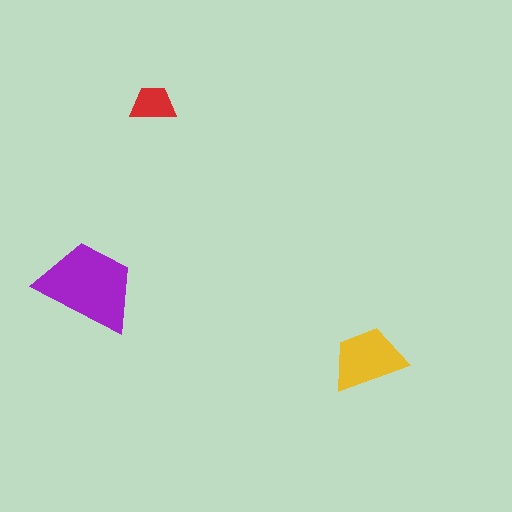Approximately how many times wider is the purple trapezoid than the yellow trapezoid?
About 1.5 times wider.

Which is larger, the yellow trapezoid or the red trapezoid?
The yellow one.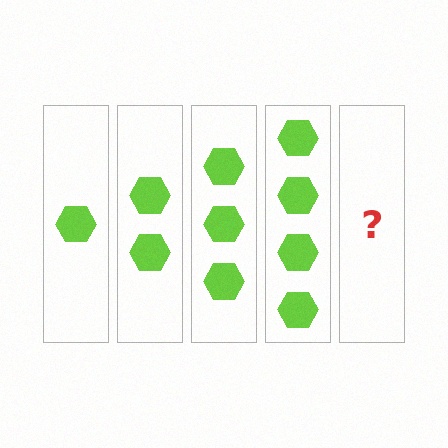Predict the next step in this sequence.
The next step is 5 hexagons.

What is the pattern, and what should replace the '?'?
The pattern is that each step adds one more hexagon. The '?' should be 5 hexagons.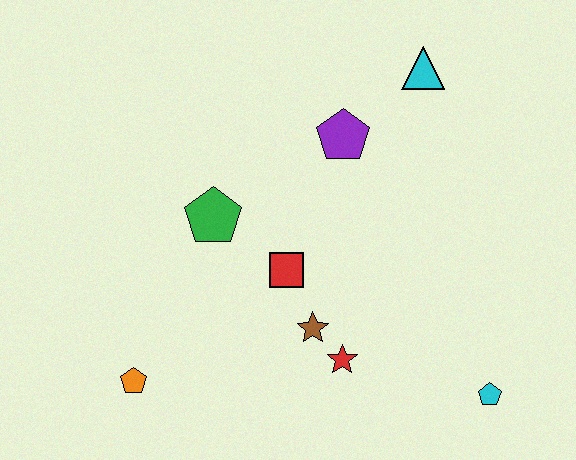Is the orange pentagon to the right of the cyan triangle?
No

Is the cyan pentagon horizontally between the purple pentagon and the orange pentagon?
No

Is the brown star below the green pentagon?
Yes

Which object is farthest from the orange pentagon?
The cyan triangle is farthest from the orange pentagon.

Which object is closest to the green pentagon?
The red square is closest to the green pentagon.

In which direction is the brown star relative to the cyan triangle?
The brown star is below the cyan triangle.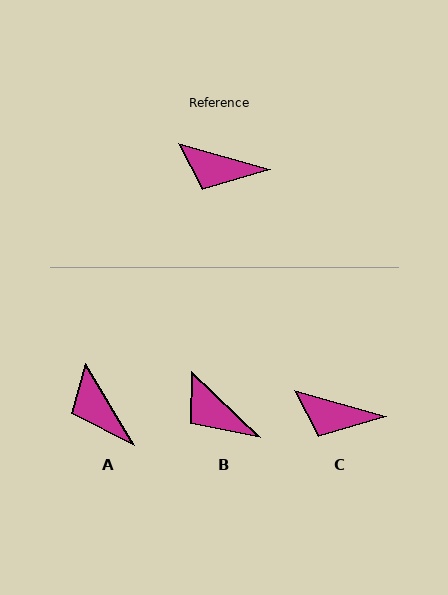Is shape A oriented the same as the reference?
No, it is off by about 43 degrees.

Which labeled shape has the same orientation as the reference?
C.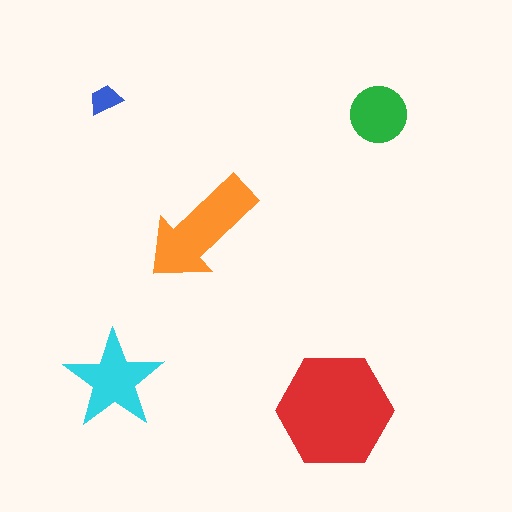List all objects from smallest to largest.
The blue trapezoid, the green circle, the cyan star, the orange arrow, the red hexagon.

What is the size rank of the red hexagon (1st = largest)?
1st.